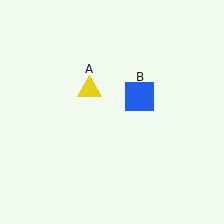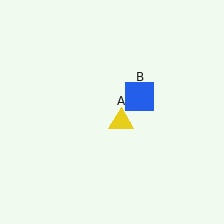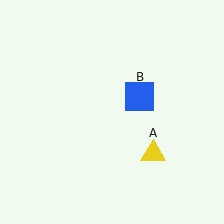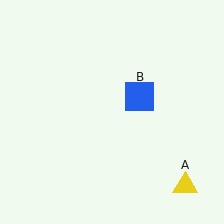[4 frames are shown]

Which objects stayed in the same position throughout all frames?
Blue square (object B) remained stationary.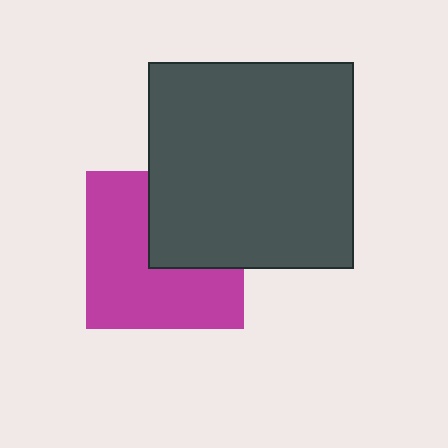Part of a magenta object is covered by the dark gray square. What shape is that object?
It is a square.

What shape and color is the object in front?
The object in front is a dark gray square.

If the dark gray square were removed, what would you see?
You would see the complete magenta square.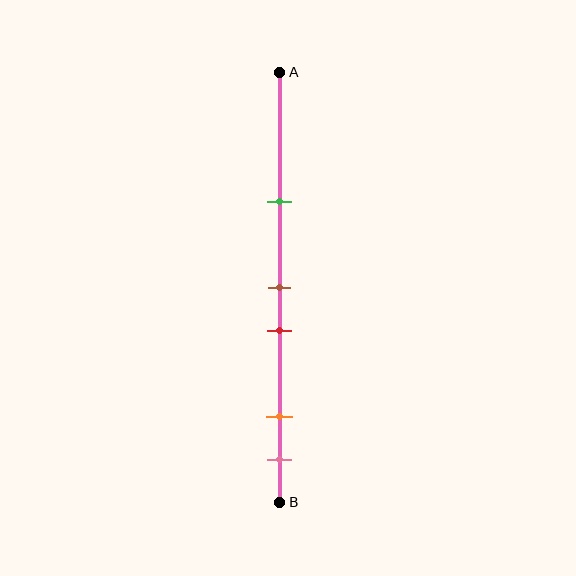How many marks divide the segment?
There are 5 marks dividing the segment.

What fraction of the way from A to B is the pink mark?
The pink mark is approximately 90% (0.9) of the way from A to B.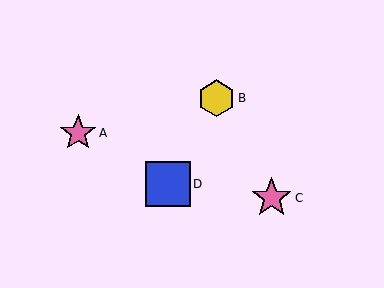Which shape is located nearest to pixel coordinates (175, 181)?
The blue square (labeled D) at (168, 184) is nearest to that location.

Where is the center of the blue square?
The center of the blue square is at (168, 184).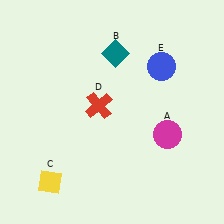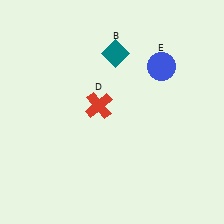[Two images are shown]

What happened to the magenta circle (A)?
The magenta circle (A) was removed in Image 2. It was in the bottom-right area of Image 1.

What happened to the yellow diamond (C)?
The yellow diamond (C) was removed in Image 2. It was in the bottom-left area of Image 1.